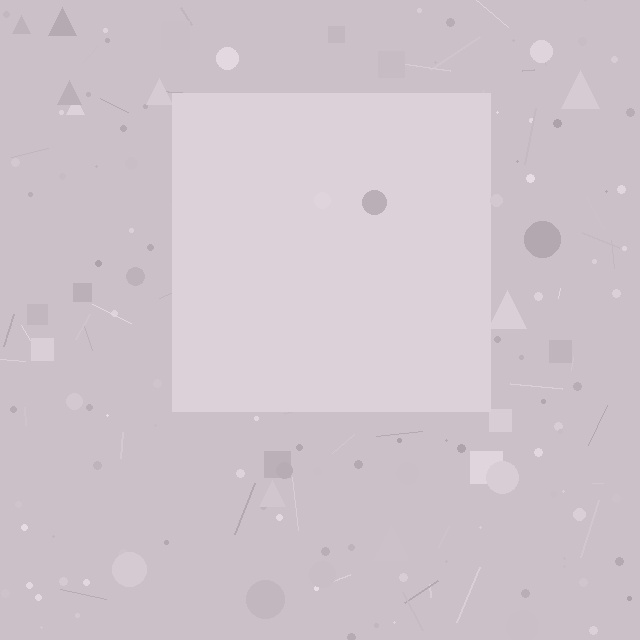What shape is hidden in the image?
A square is hidden in the image.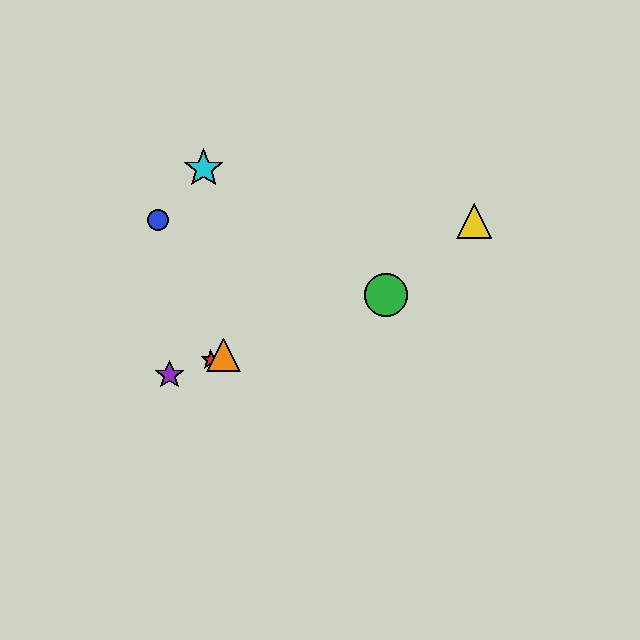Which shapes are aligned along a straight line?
The red star, the green circle, the purple star, the orange triangle are aligned along a straight line.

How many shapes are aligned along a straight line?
4 shapes (the red star, the green circle, the purple star, the orange triangle) are aligned along a straight line.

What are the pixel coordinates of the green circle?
The green circle is at (386, 295).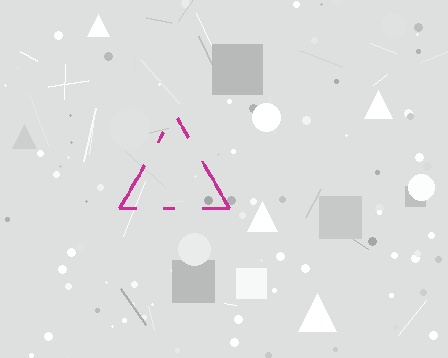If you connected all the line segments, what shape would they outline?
They would outline a triangle.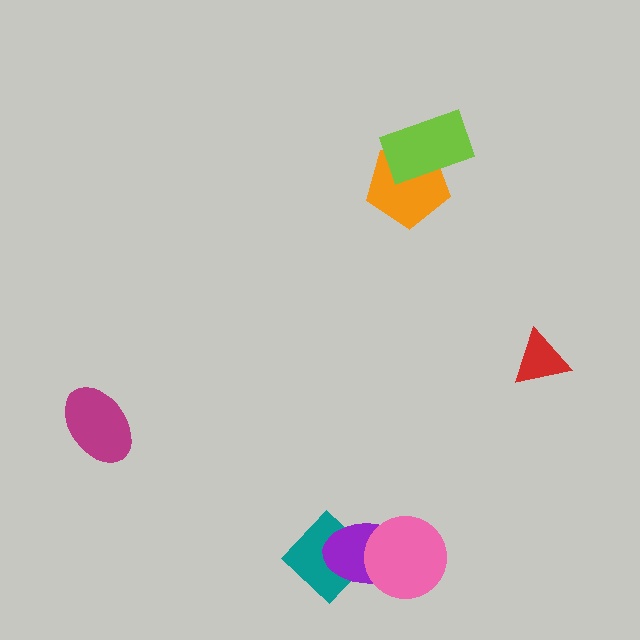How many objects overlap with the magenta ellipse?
0 objects overlap with the magenta ellipse.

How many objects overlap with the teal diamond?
1 object overlaps with the teal diamond.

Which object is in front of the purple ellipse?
The pink circle is in front of the purple ellipse.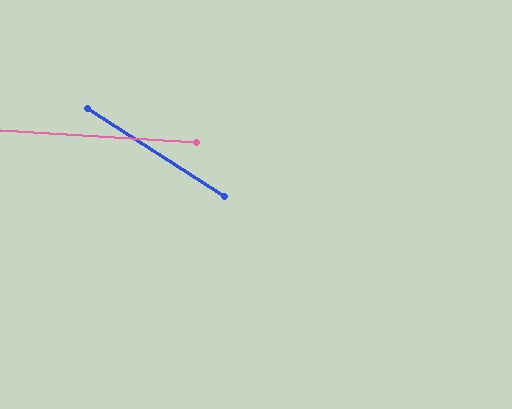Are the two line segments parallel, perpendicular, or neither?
Neither parallel nor perpendicular — they differ by about 29°.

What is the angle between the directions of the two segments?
Approximately 29 degrees.